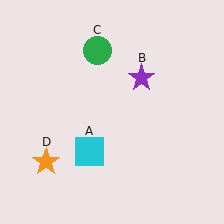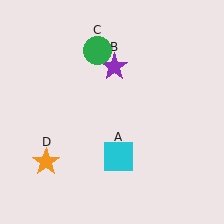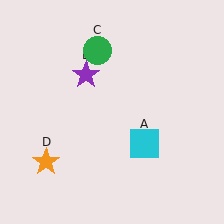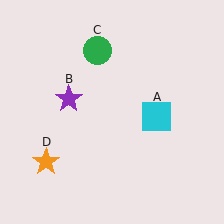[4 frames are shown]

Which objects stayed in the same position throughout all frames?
Green circle (object C) and orange star (object D) remained stationary.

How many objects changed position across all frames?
2 objects changed position: cyan square (object A), purple star (object B).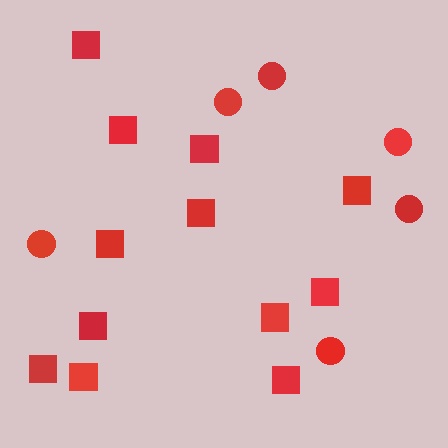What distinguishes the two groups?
There are 2 groups: one group of squares (12) and one group of circles (6).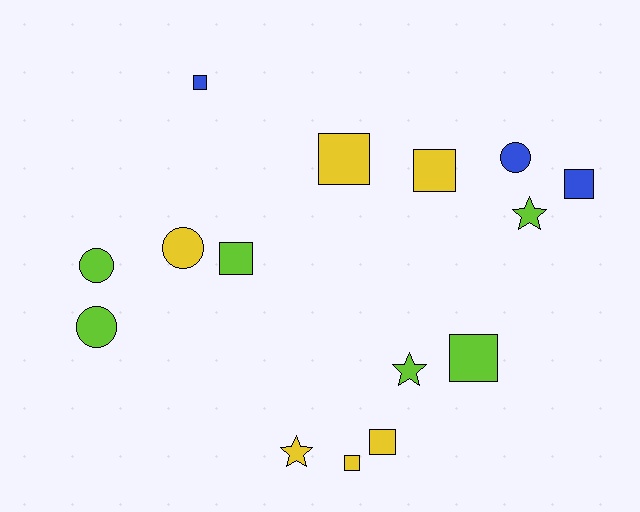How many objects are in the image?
There are 15 objects.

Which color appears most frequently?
Yellow, with 6 objects.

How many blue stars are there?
There are no blue stars.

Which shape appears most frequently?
Square, with 8 objects.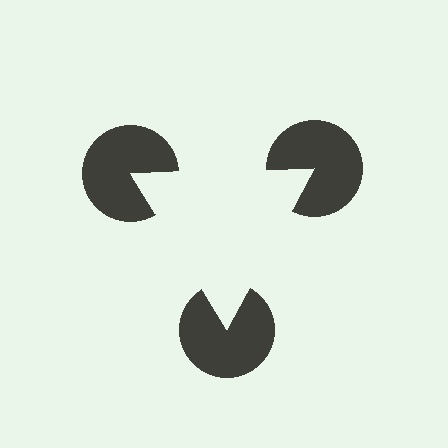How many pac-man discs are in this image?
There are 3 — one at each vertex of the illusory triangle.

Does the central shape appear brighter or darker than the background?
It typically appears slightly brighter than the background, even though no actual brightness change is drawn.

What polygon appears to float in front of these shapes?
An illusory triangle — its edges are inferred from the aligned wedge cuts in the pac-man discs, not physically drawn.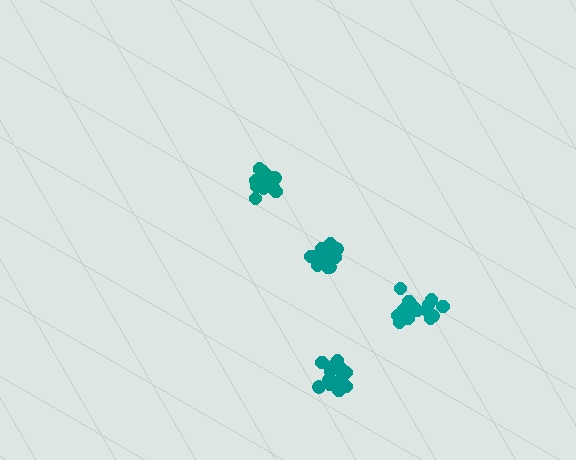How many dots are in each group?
Group 1: 14 dots, Group 2: 13 dots, Group 3: 16 dots, Group 4: 13 dots (56 total).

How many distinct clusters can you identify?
There are 4 distinct clusters.